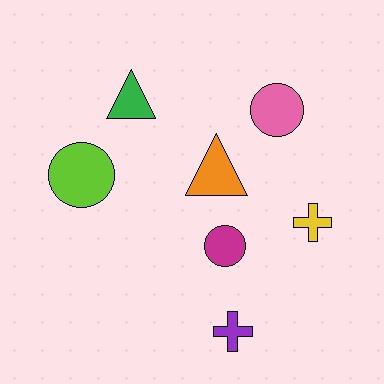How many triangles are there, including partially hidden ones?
There are 2 triangles.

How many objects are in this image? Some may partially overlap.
There are 7 objects.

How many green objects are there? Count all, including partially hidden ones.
There is 1 green object.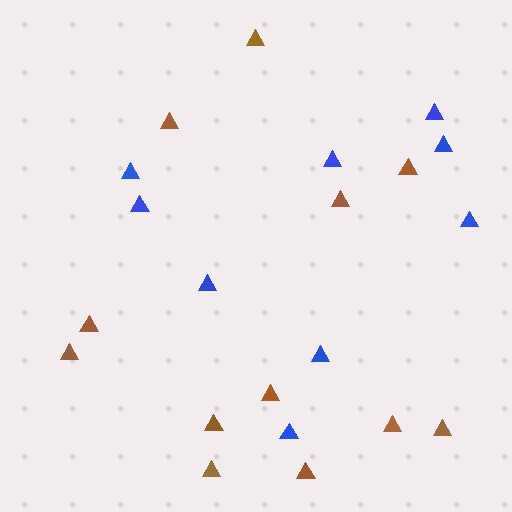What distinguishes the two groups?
There are 2 groups: one group of blue triangles (9) and one group of brown triangles (12).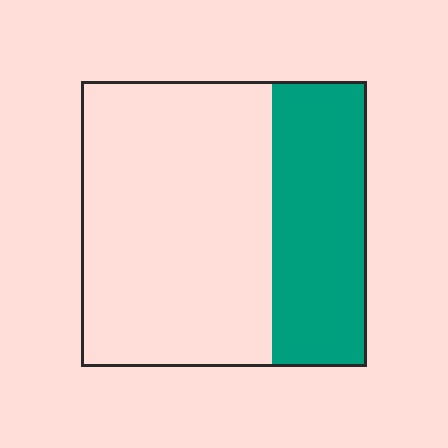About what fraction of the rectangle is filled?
About one third (1/3).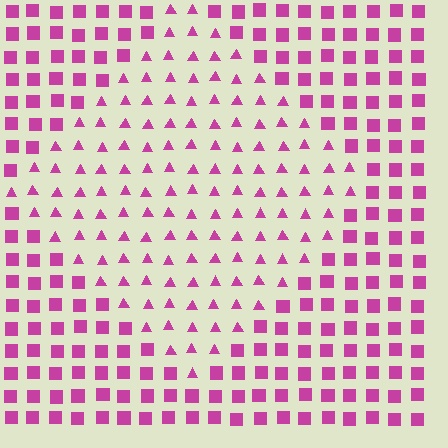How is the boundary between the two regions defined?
The boundary is defined by a change in element shape: triangles inside vs. squares outside. All elements share the same color and spacing.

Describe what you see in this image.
The image is filled with small magenta elements arranged in a uniform grid. A diamond-shaped region contains triangles, while the surrounding area contains squares. The boundary is defined purely by the change in element shape.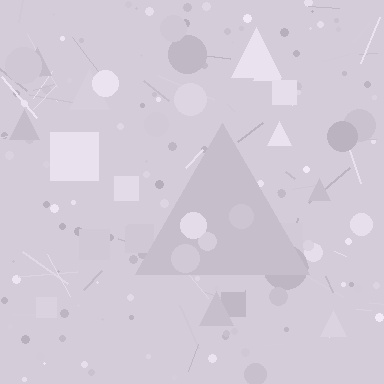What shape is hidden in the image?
A triangle is hidden in the image.